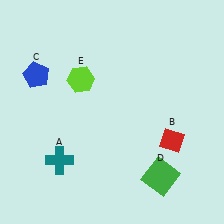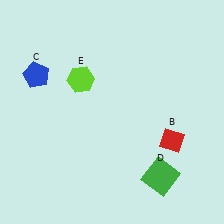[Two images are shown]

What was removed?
The teal cross (A) was removed in Image 2.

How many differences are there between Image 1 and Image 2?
There is 1 difference between the two images.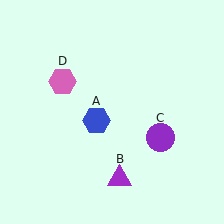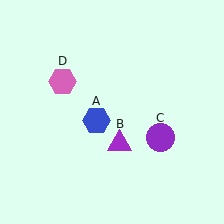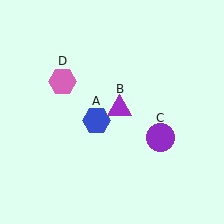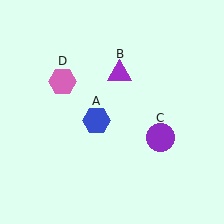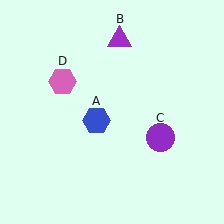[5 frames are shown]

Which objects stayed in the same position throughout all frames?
Blue hexagon (object A) and purple circle (object C) and pink hexagon (object D) remained stationary.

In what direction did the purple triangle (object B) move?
The purple triangle (object B) moved up.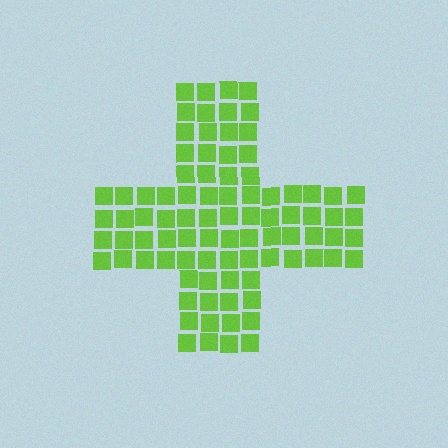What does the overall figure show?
The overall figure shows a cross.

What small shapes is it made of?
It is made of small squares.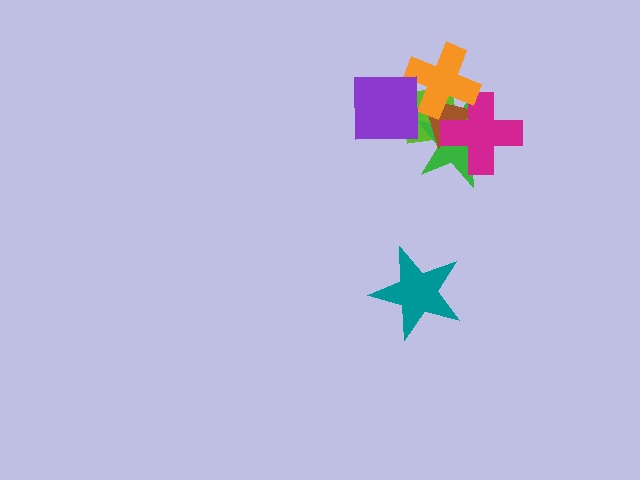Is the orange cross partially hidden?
Yes, it is partially covered by another shape.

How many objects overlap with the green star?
5 objects overlap with the green star.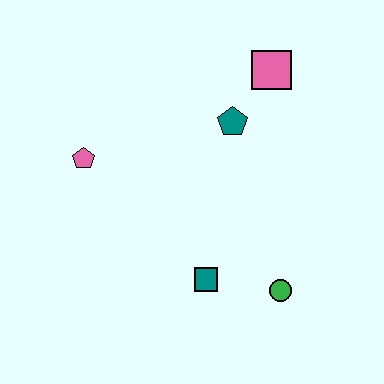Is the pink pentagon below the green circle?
No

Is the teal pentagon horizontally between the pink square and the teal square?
Yes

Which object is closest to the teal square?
The green circle is closest to the teal square.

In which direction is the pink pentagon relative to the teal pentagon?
The pink pentagon is to the left of the teal pentagon.